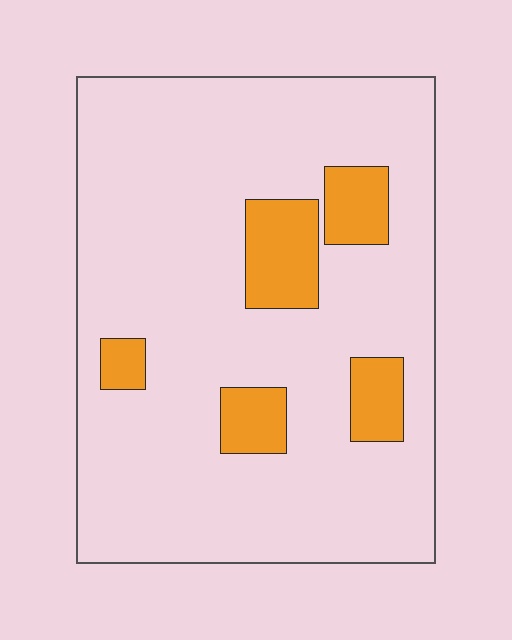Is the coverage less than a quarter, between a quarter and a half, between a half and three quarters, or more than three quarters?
Less than a quarter.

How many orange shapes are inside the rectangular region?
5.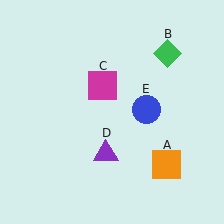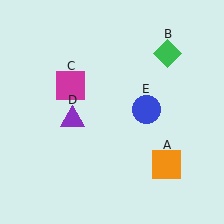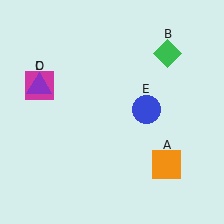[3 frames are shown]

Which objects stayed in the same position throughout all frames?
Orange square (object A) and green diamond (object B) and blue circle (object E) remained stationary.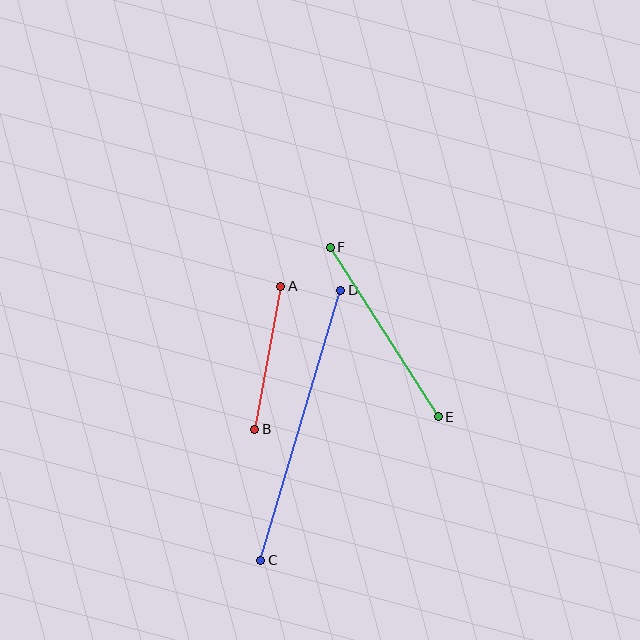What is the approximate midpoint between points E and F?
The midpoint is at approximately (384, 332) pixels.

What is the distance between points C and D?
The distance is approximately 282 pixels.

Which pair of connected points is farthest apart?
Points C and D are farthest apart.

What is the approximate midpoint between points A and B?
The midpoint is at approximately (268, 358) pixels.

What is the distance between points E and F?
The distance is approximately 201 pixels.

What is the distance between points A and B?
The distance is approximately 145 pixels.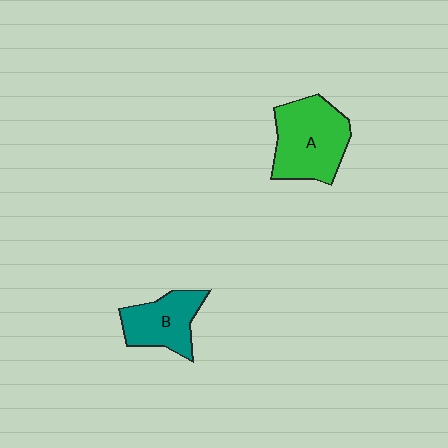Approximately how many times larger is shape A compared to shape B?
Approximately 1.4 times.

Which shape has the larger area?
Shape A (green).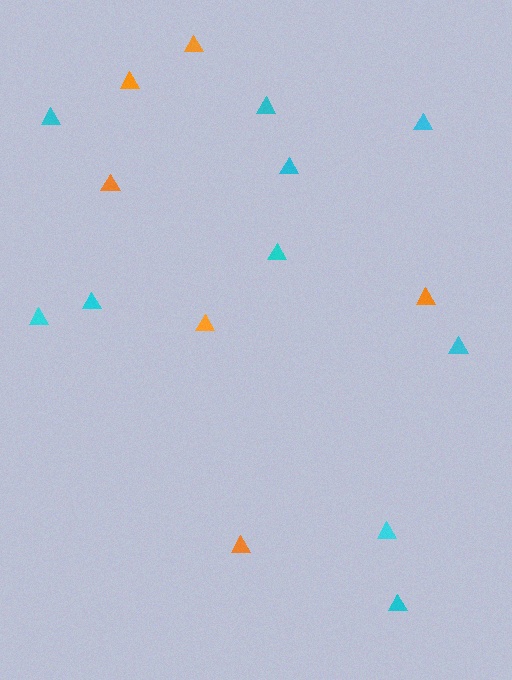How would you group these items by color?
There are 2 groups: one group of cyan triangles (10) and one group of orange triangles (6).